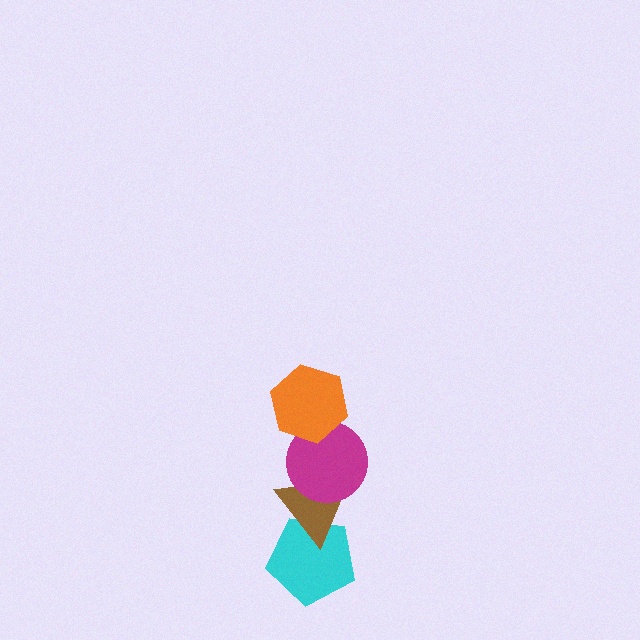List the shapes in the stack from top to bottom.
From top to bottom: the orange hexagon, the magenta circle, the brown triangle, the cyan pentagon.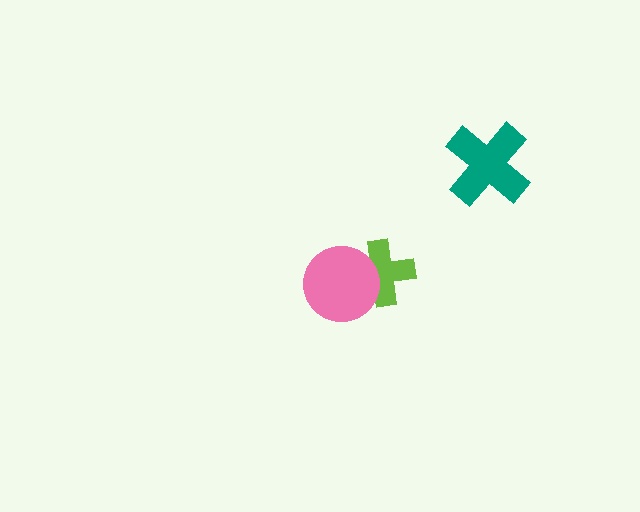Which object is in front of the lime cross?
The pink circle is in front of the lime cross.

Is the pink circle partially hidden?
No, no other shape covers it.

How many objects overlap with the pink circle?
1 object overlaps with the pink circle.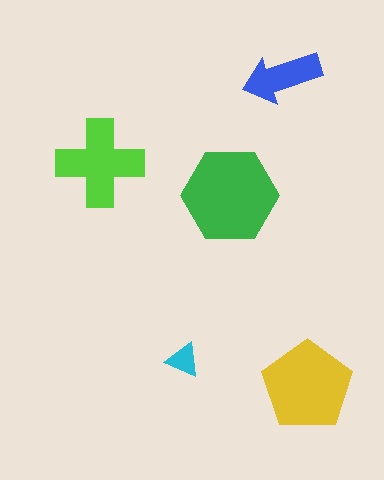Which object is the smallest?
The cyan triangle.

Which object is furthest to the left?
The lime cross is leftmost.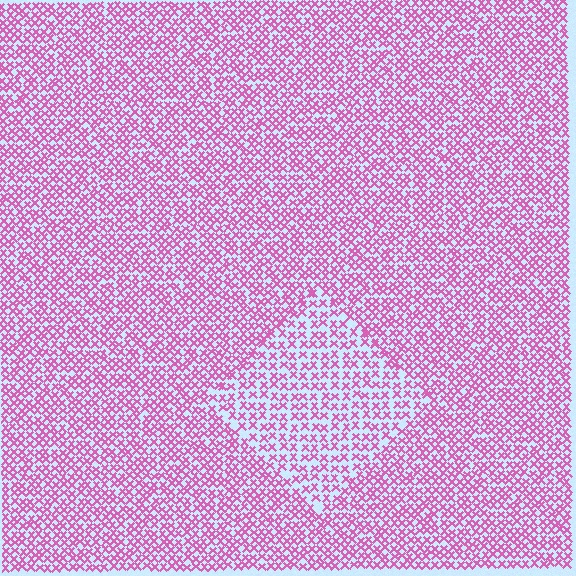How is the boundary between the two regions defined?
The boundary is defined by a change in element density (approximately 1.6x ratio). All elements are the same color, size, and shape.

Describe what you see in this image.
The image contains small pink elements arranged at two different densities. A diamond-shaped region is visible where the elements are less densely packed than the surrounding area.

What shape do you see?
I see a diamond.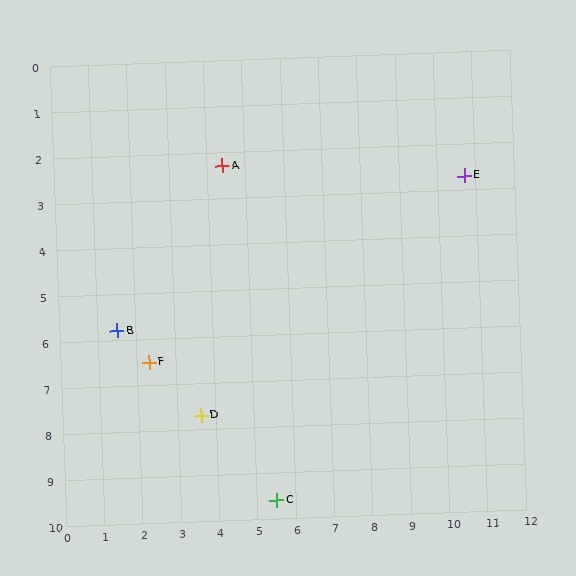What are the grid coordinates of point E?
Point E is at approximately (10.7, 2.7).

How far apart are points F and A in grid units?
Points F and A are about 4.7 grid units apart.